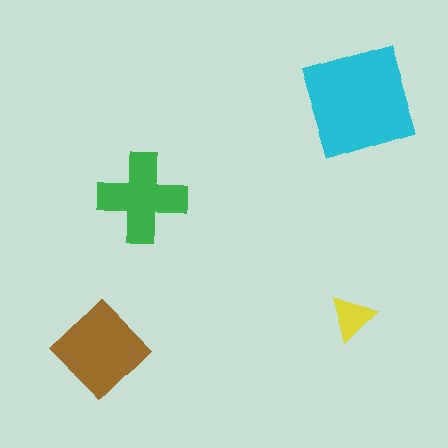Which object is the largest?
The cyan square.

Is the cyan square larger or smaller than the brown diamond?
Larger.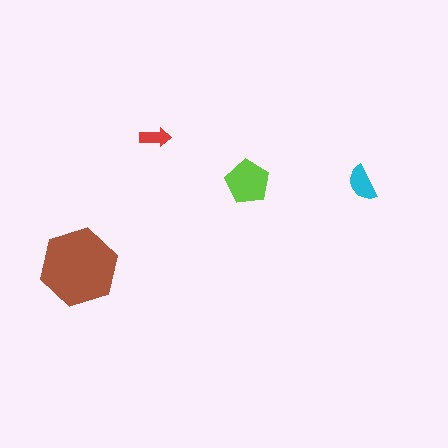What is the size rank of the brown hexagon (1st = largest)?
1st.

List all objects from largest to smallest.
The brown hexagon, the lime pentagon, the cyan semicircle, the red arrow.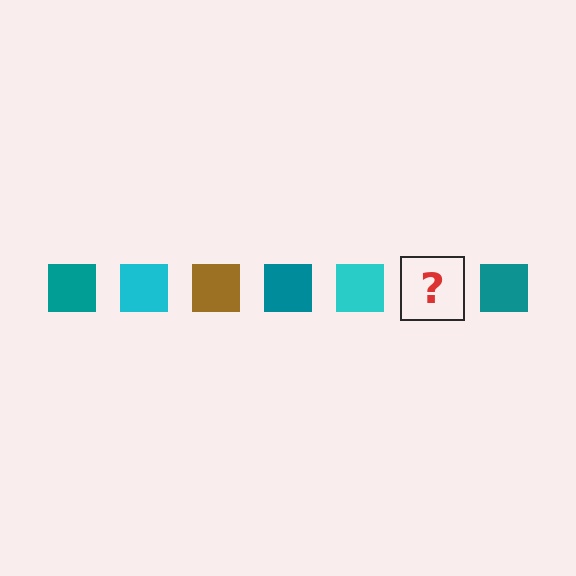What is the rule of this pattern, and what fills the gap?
The rule is that the pattern cycles through teal, cyan, brown squares. The gap should be filled with a brown square.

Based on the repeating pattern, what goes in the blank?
The blank should be a brown square.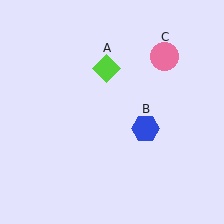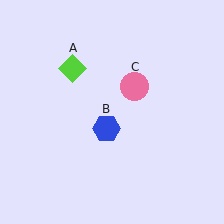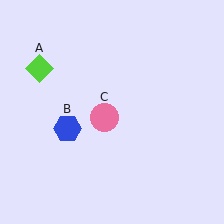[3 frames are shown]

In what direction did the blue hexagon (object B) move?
The blue hexagon (object B) moved left.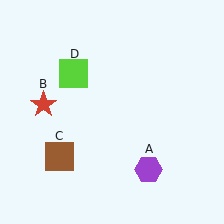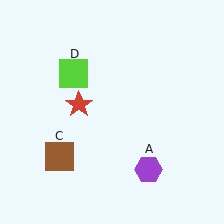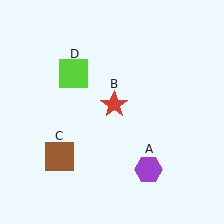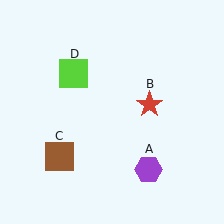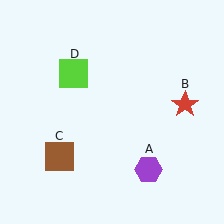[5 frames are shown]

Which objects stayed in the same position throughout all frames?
Purple hexagon (object A) and brown square (object C) and lime square (object D) remained stationary.